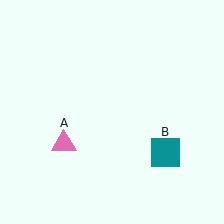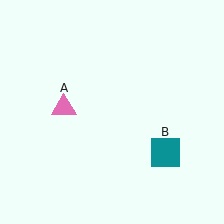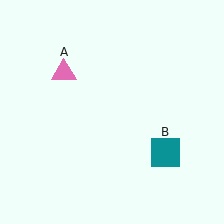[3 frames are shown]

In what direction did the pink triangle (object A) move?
The pink triangle (object A) moved up.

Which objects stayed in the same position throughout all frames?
Teal square (object B) remained stationary.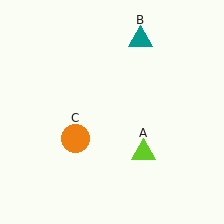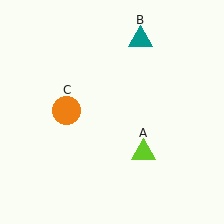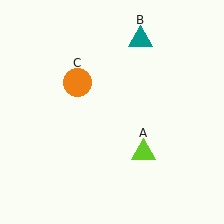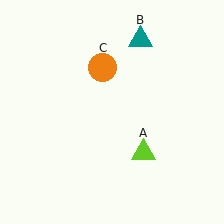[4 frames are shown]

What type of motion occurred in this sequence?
The orange circle (object C) rotated clockwise around the center of the scene.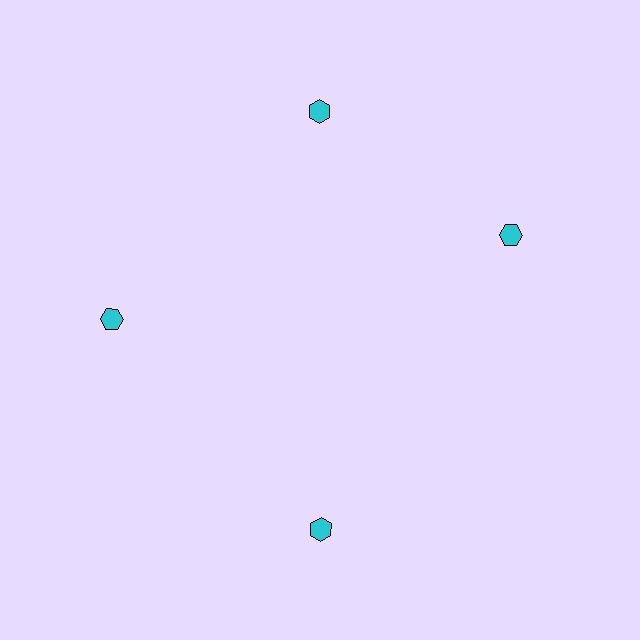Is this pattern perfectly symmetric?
No. The 4 cyan hexagons are arranged in a ring, but one element near the 3 o'clock position is rotated out of alignment along the ring, breaking the 4-fold rotational symmetry.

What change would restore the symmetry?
The symmetry would be restored by rotating it back into even spacing with its neighbors so that all 4 hexagons sit at equal angles and equal distance from the center.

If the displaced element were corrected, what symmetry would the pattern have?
It would have 4-fold rotational symmetry — the pattern would map onto itself every 90 degrees.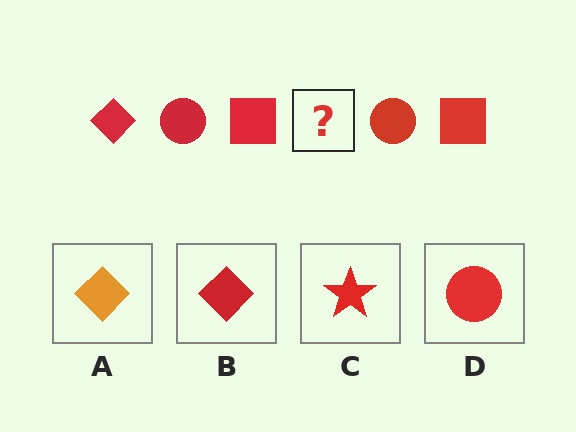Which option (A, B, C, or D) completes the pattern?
B.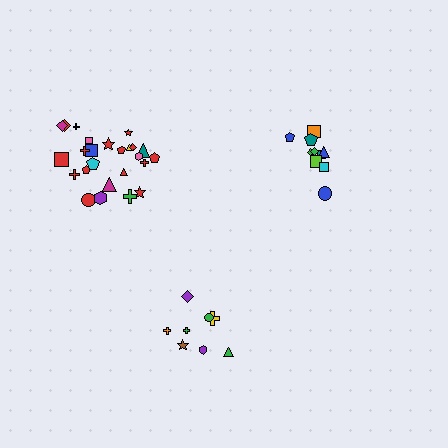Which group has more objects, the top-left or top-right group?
The top-left group.